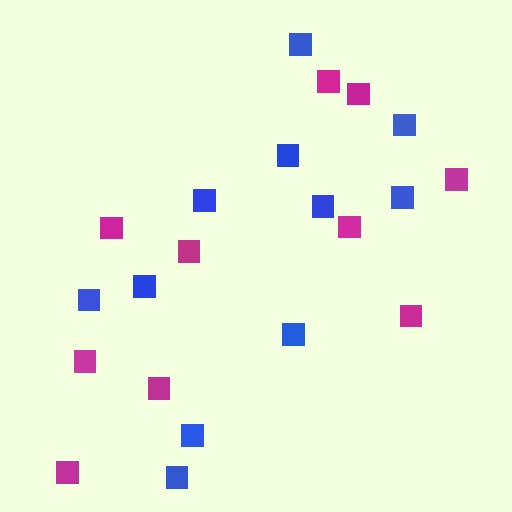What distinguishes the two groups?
There are 2 groups: one group of blue squares (11) and one group of magenta squares (10).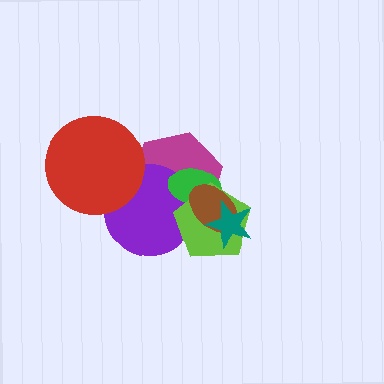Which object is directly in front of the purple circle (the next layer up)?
The green ellipse is directly in front of the purple circle.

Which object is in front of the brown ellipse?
The teal star is in front of the brown ellipse.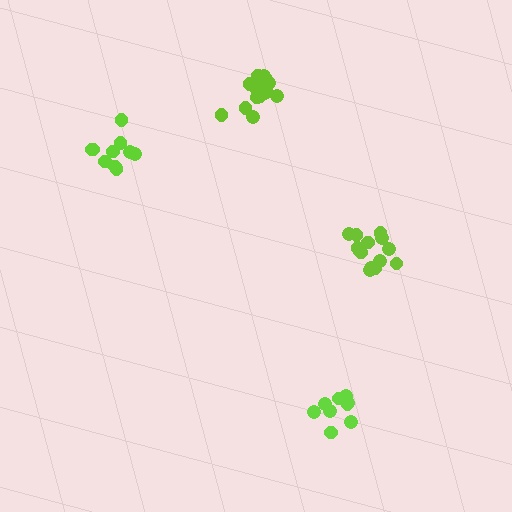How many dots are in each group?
Group 1: 16 dots, Group 2: 14 dots, Group 3: 10 dots, Group 4: 10 dots (50 total).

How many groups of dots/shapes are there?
There are 4 groups.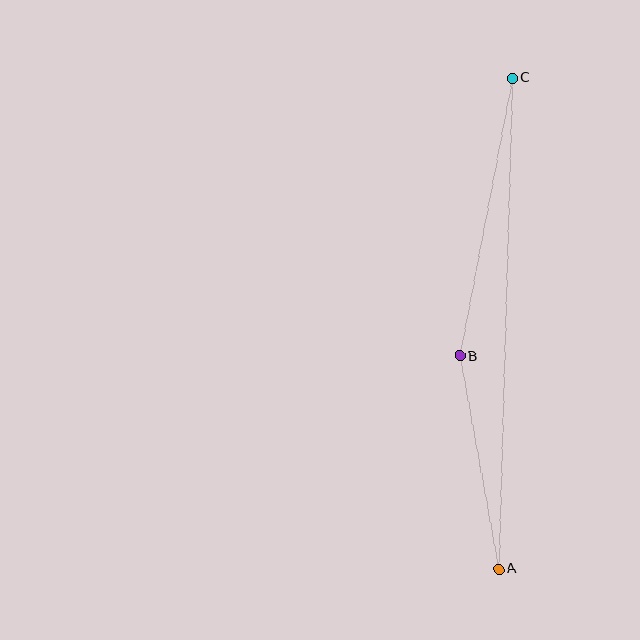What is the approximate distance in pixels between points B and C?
The distance between B and C is approximately 283 pixels.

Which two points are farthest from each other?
Points A and C are farthest from each other.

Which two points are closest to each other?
Points A and B are closest to each other.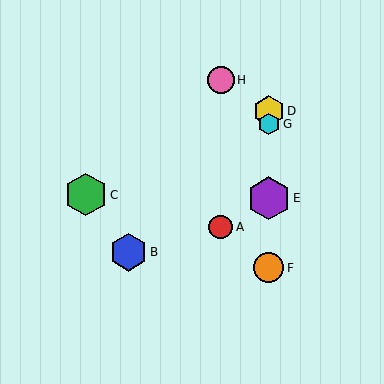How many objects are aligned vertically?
4 objects (D, E, F, G) are aligned vertically.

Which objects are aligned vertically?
Objects D, E, F, G are aligned vertically.